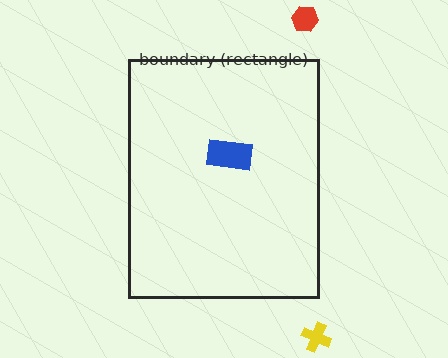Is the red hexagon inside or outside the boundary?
Outside.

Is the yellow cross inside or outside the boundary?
Outside.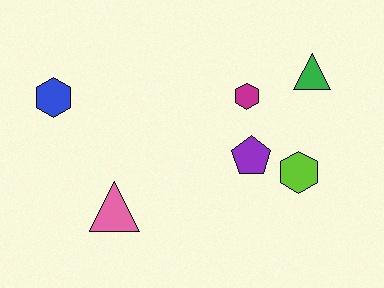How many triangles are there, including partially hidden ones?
There are 2 triangles.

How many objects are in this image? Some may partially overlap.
There are 6 objects.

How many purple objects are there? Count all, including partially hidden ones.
There is 1 purple object.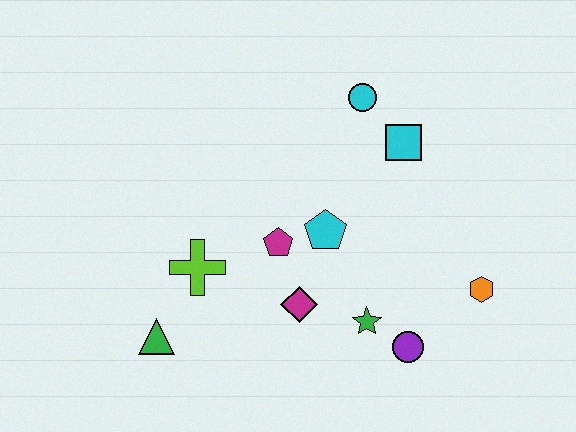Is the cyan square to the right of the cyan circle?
Yes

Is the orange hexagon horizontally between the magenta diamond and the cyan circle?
No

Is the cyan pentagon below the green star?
No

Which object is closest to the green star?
The purple circle is closest to the green star.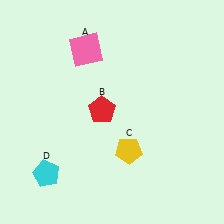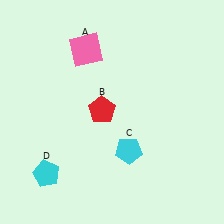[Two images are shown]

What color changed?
The pentagon (C) changed from yellow in Image 1 to cyan in Image 2.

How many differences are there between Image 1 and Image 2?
There is 1 difference between the two images.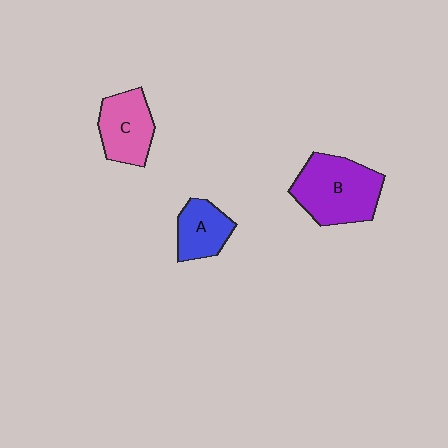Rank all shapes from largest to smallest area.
From largest to smallest: B (purple), C (pink), A (blue).